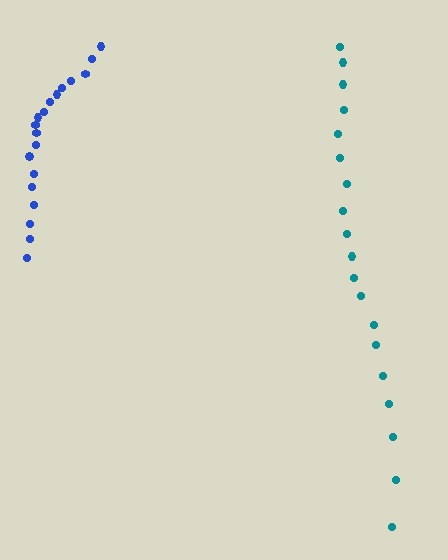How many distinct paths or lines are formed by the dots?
There are 2 distinct paths.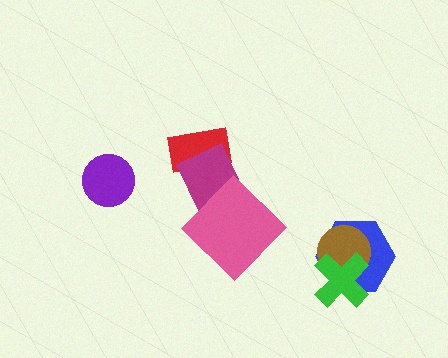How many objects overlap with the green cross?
2 objects overlap with the green cross.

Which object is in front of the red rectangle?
The magenta rectangle is in front of the red rectangle.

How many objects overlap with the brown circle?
2 objects overlap with the brown circle.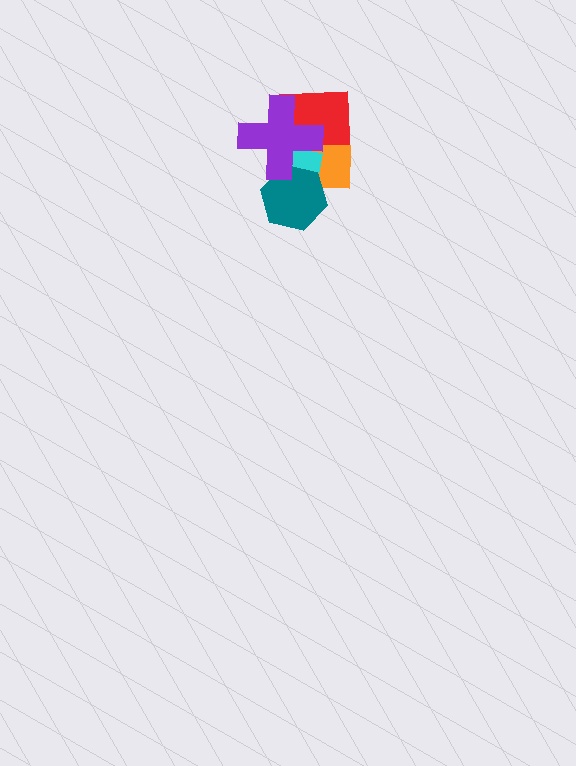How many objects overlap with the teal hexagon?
3 objects overlap with the teal hexagon.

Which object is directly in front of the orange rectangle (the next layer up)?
The cyan square is directly in front of the orange rectangle.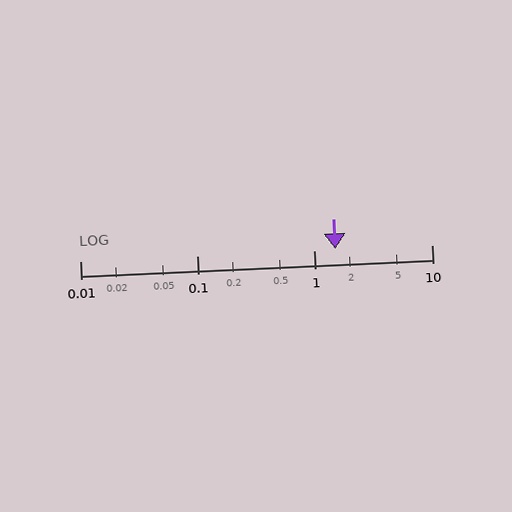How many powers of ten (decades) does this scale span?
The scale spans 3 decades, from 0.01 to 10.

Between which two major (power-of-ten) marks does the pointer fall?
The pointer is between 1 and 10.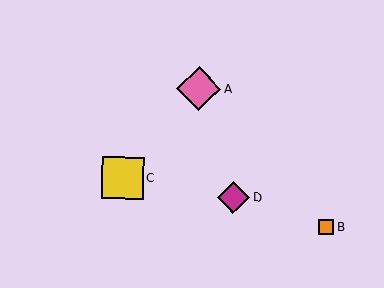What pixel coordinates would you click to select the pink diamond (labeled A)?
Click at (199, 89) to select the pink diamond A.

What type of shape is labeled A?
Shape A is a pink diamond.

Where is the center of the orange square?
The center of the orange square is at (326, 227).